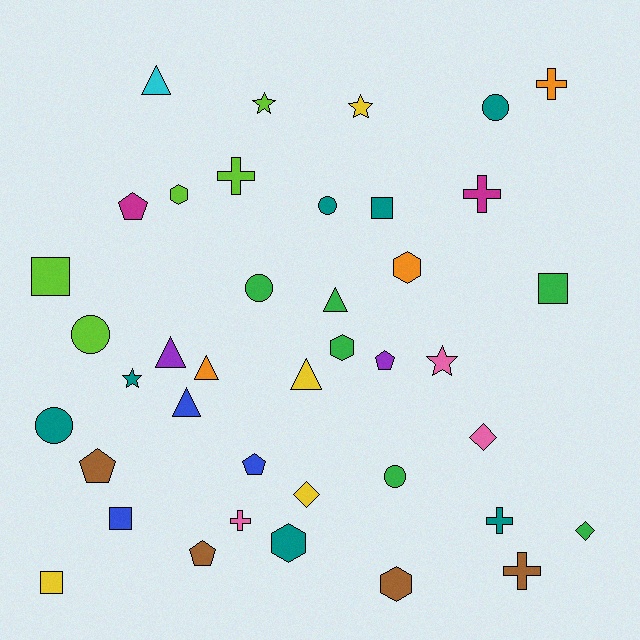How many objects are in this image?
There are 40 objects.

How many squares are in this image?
There are 5 squares.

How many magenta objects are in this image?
There are 2 magenta objects.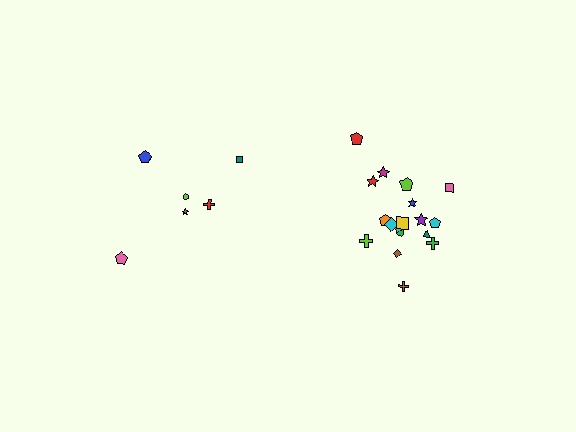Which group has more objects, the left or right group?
The right group.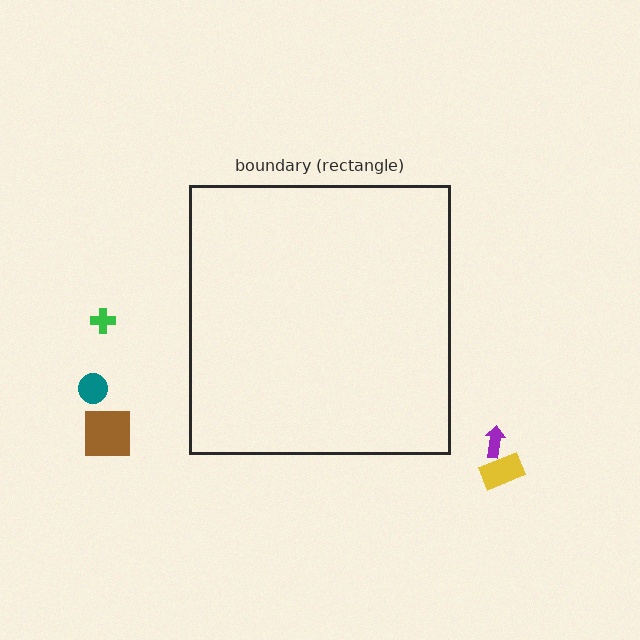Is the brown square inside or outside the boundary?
Outside.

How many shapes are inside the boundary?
0 inside, 5 outside.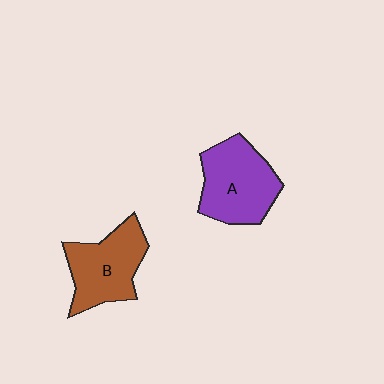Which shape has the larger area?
Shape A (purple).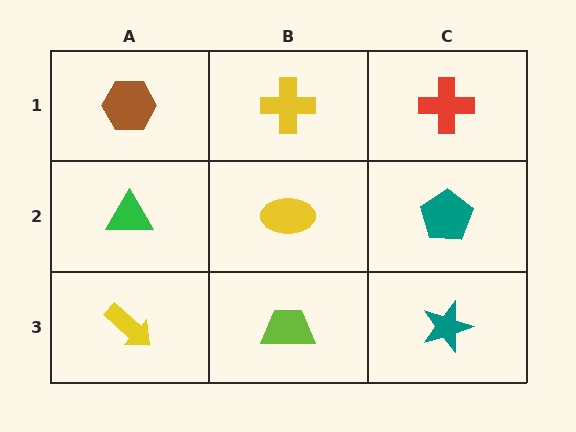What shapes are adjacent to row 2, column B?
A yellow cross (row 1, column B), a lime trapezoid (row 3, column B), a green triangle (row 2, column A), a teal pentagon (row 2, column C).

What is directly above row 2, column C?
A red cross.